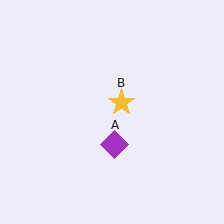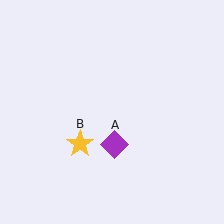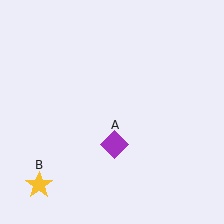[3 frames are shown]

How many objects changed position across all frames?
1 object changed position: yellow star (object B).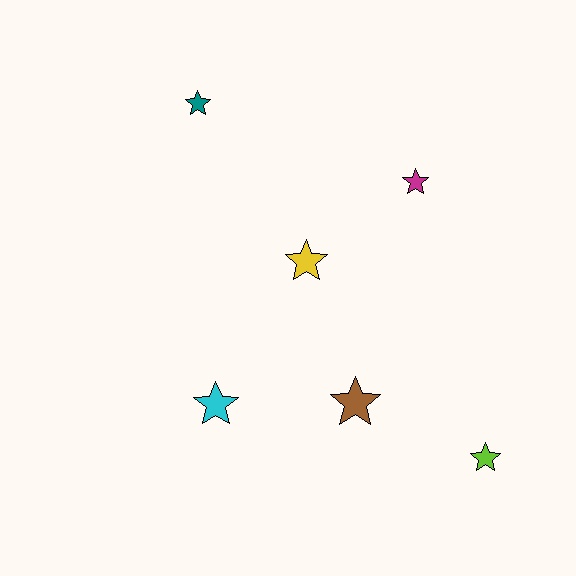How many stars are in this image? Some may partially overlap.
There are 6 stars.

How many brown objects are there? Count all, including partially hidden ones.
There is 1 brown object.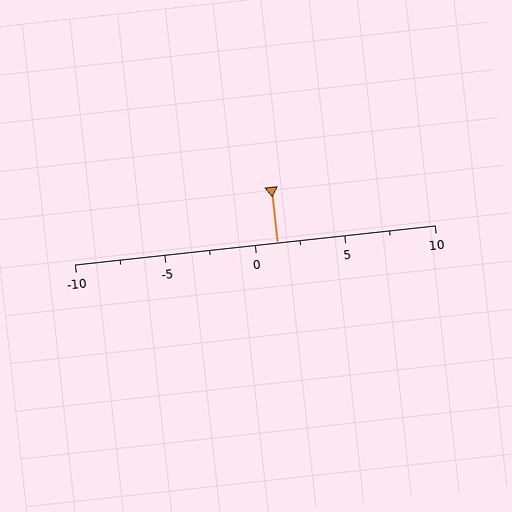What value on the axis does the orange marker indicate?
The marker indicates approximately 1.2.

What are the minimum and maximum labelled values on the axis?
The axis runs from -10 to 10.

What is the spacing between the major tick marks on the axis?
The major ticks are spaced 5 apart.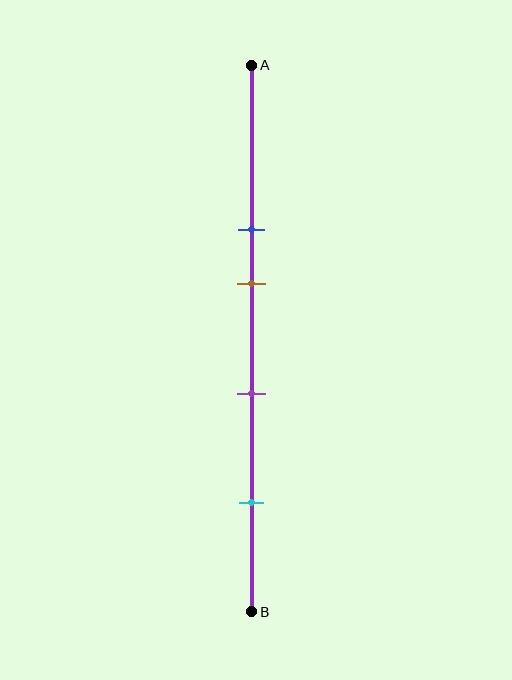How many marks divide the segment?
There are 4 marks dividing the segment.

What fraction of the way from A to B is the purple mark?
The purple mark is approximately 60% (0.6) of the way from A to B.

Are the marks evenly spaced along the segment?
No, the marks are not evenly spaced.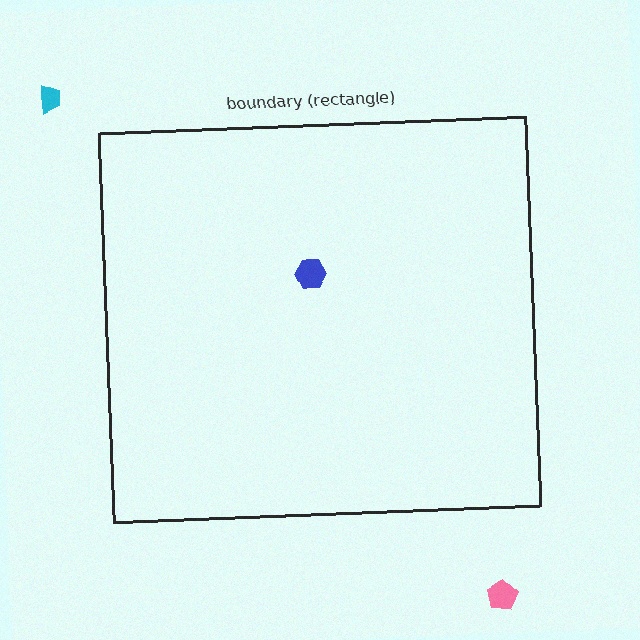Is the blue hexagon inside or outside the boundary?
Inside.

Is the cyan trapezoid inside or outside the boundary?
Outside.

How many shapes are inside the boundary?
1 inside, 2 outside.